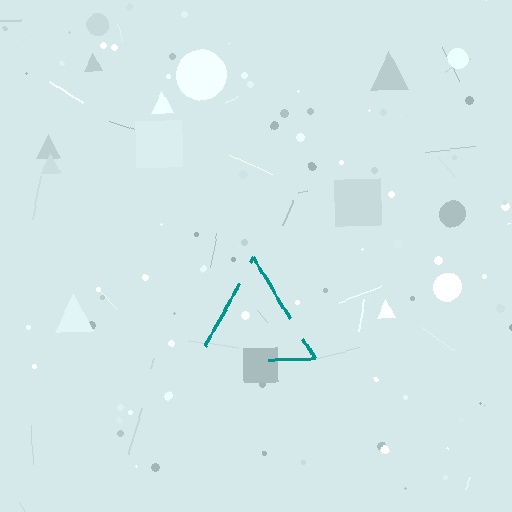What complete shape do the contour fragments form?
The contour fragments form a triangle.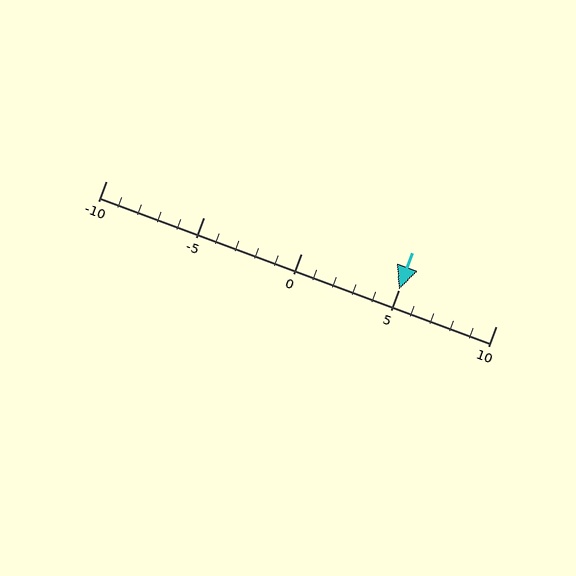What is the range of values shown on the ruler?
The ruler shows values from -10 to 10.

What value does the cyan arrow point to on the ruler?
The cyan arrow points to approximately 5.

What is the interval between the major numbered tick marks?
The major tick marks are spaced 5 units apart.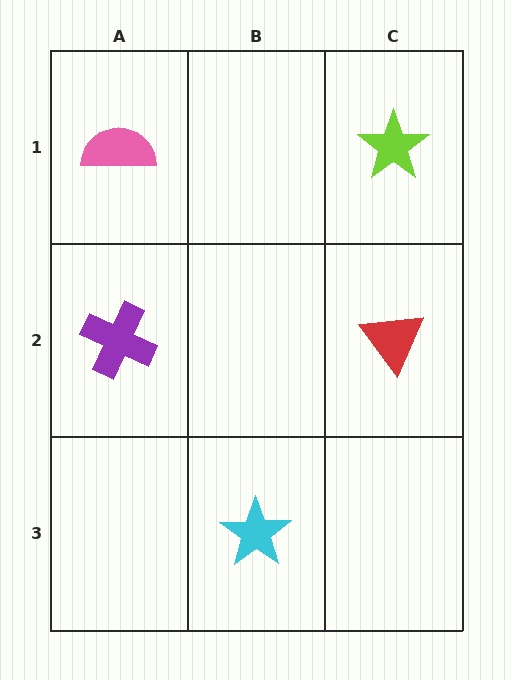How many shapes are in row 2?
2 shapes.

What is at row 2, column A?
A purple cross.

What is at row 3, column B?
A cyan star.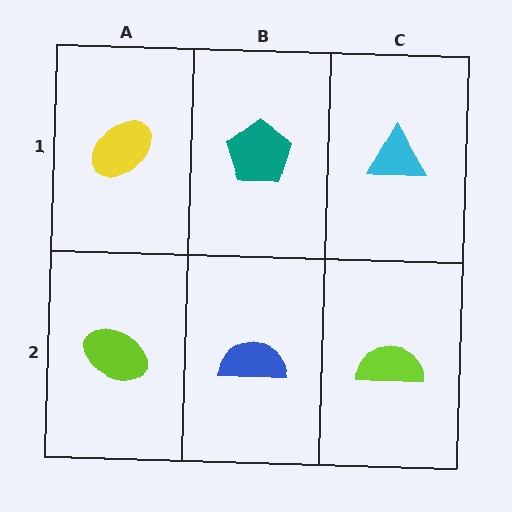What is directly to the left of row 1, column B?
A yellow ellipse.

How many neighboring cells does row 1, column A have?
2.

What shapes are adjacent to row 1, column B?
A blue semicircle (row 2, column B), a yellow ellipse (row 1, column A), a cyan triangle (row 1, column C).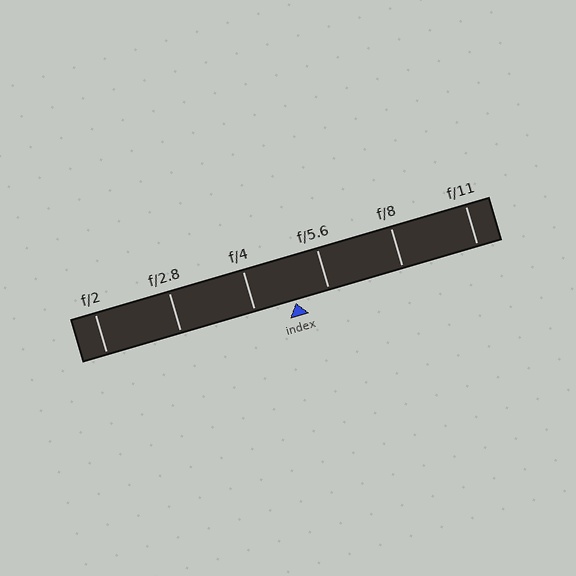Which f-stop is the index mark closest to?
The index mark is closest to f/5.6.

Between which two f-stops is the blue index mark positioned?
The index mark is between f/4 and f/5.6.